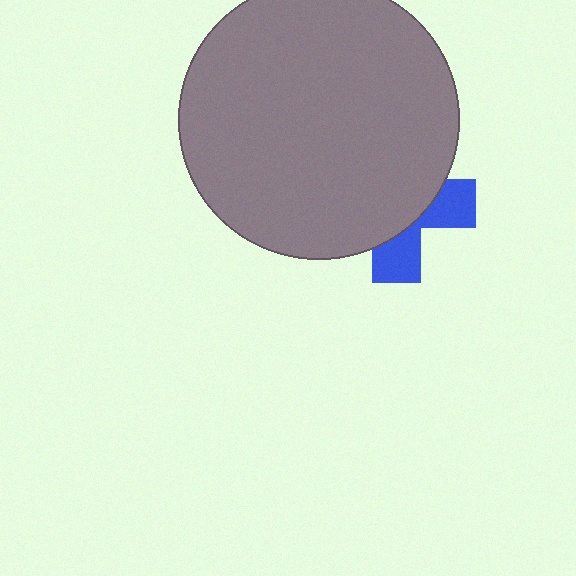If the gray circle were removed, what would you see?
You would see the complete blue cross.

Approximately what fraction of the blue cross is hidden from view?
Roughly 66% of the blue cross is hidden behind the gray circle.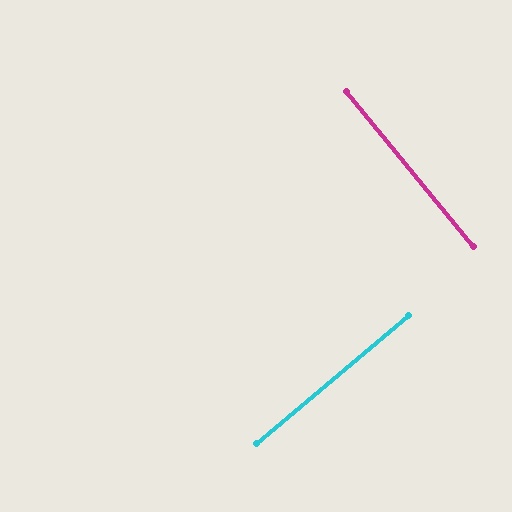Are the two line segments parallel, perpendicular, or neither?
Perpendicular — they meet at approximately 89°.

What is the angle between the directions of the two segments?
Approximately 89 degrees.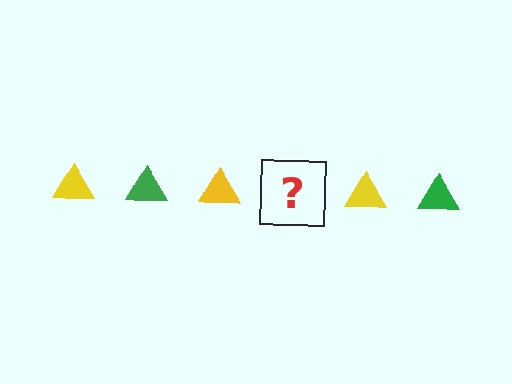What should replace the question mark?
The question mark should be replaced with a green triangle.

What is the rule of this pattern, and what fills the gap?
The rule is that the pattern cycles through yellow, green triangles. The gap should be filled with a green triangle.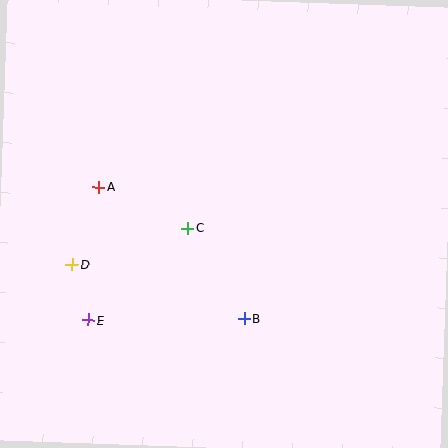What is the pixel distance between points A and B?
The distance between A and B is 196 pixels.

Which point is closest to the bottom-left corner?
Point E is closest to the bottom-left corner.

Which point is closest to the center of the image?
Point C at (187, 228) is closest to the center.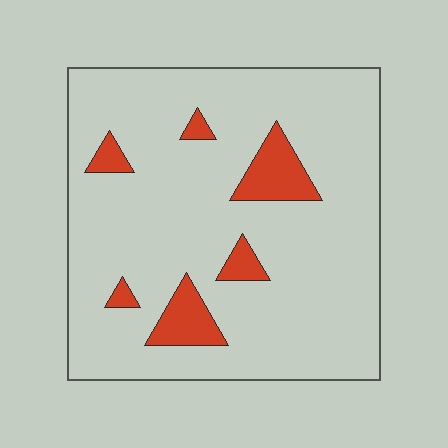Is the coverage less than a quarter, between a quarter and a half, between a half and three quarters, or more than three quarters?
Less than a quarter.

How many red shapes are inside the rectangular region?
6.